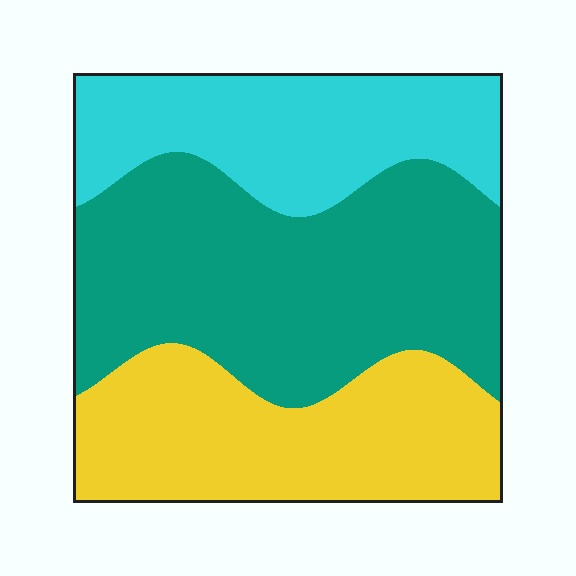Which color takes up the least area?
Cyan, at roughly 25%.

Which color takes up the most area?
Teal, at roughly 45%.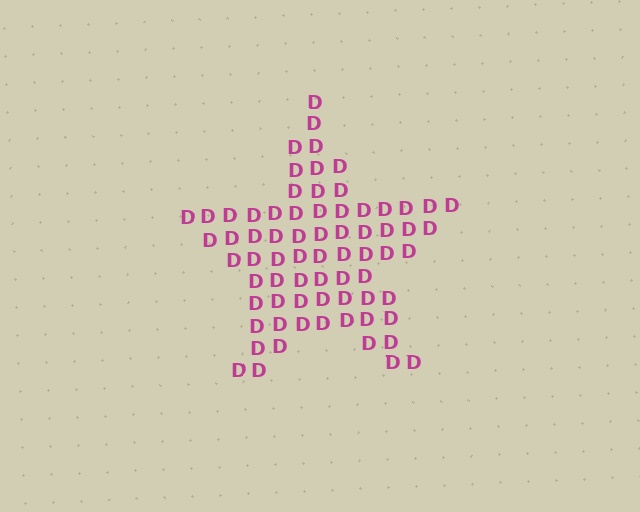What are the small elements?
The small elements are letter D's.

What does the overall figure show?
The overall figure shows a star.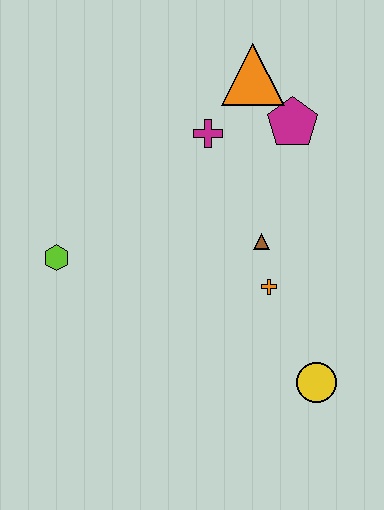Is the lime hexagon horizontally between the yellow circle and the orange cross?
No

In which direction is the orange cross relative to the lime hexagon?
The orange cross is to the right of the lime hexagon.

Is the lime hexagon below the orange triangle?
Yes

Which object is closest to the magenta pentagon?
The orange triangle is closest to the magenta pentagon.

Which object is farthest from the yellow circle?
The orange triangle is farthest from the yellow circle.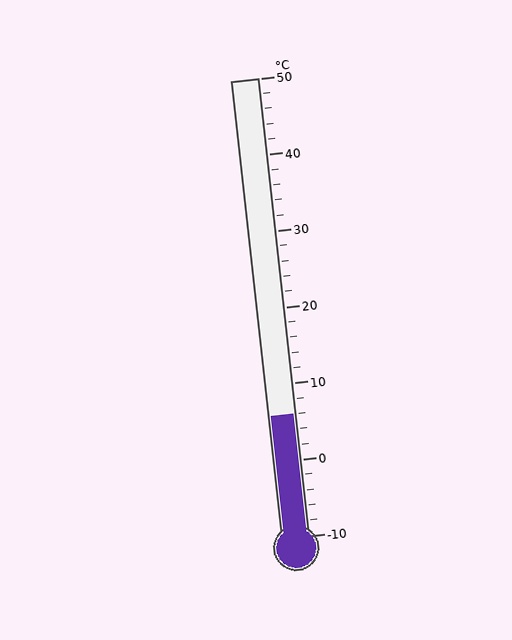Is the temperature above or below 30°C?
The temperature is below 30°C.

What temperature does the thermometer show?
The thermometer shows approximately 6°C.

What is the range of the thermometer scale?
The thermometer scale ranges from -10°C to 50°C.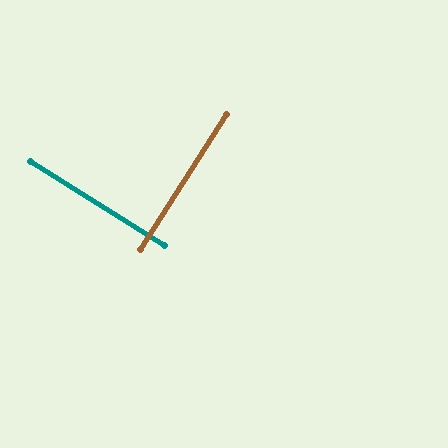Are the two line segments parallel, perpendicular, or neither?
Perpendicular — they meet at approximately 90°.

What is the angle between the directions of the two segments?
Approximately 90 degrees.